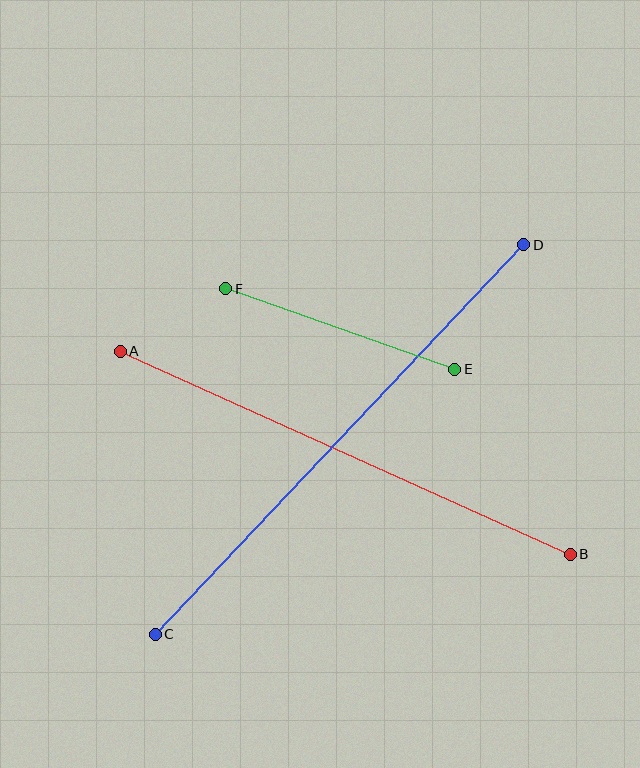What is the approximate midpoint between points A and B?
The midpoint is at approximately (345, 453) pixels.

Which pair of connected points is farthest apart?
Points C and D are farthest apart.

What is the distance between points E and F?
The distance is approximately 243 pixels.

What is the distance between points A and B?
The distance is approximately 494 pixels.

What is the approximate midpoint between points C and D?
The midpoint is at approximately (340, 440) pixels.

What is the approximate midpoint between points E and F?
The midpoint is at approximately (340, 329) pixels.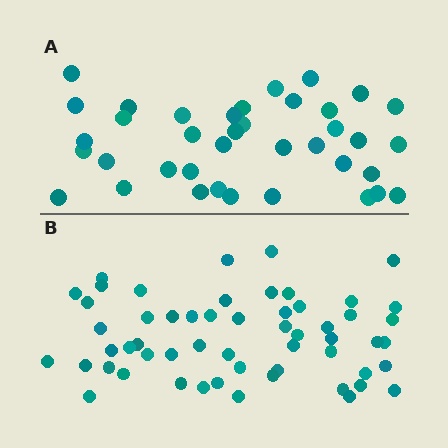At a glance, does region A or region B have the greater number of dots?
Region B (the bottom region) has more dots.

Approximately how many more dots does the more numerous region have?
Region B has approximately 20 more dots than region A.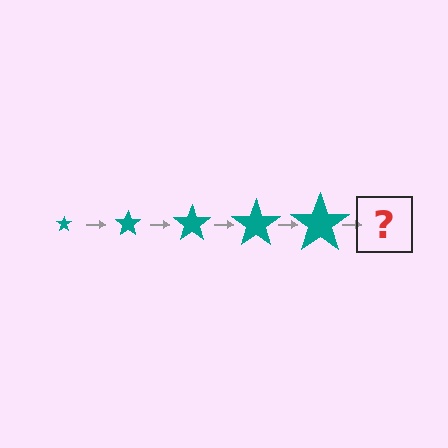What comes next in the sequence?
The next element should be a teal star, larger than the previous one.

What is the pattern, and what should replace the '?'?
The pattern is that the star gets progressively larger each step. The '?' should be a teal star, larger than the previous one.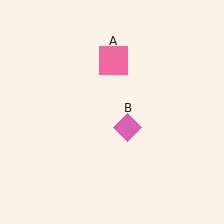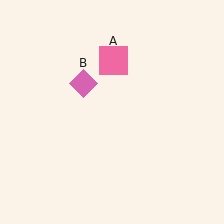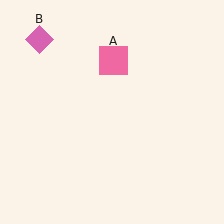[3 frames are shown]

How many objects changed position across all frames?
1 object changed position: pink diamond (object B).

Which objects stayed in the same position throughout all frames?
Pink square (object A) remained stationary.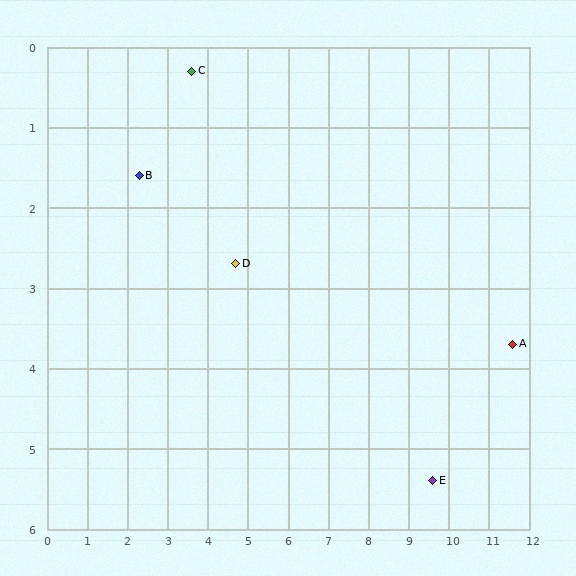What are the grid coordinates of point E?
Point E is at approximately (9.6, 5.4).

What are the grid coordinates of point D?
Point D is at approximately (4.7, 2.7).